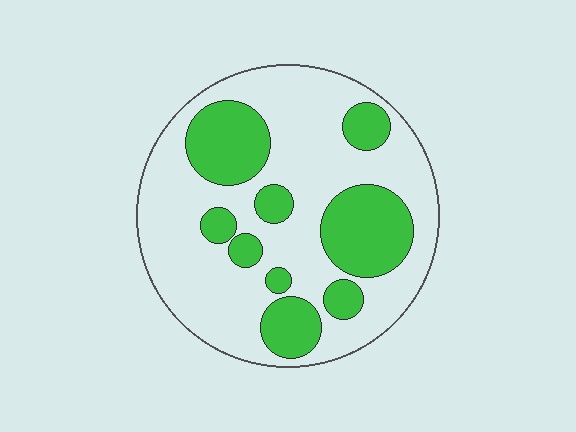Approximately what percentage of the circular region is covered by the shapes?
Approximately 30%.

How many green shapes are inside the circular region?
9.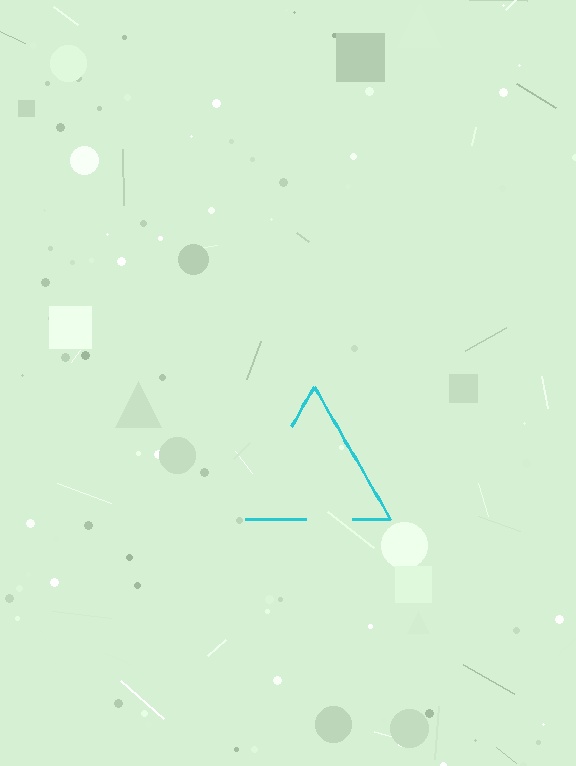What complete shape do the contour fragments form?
The contour fragments form a triangle.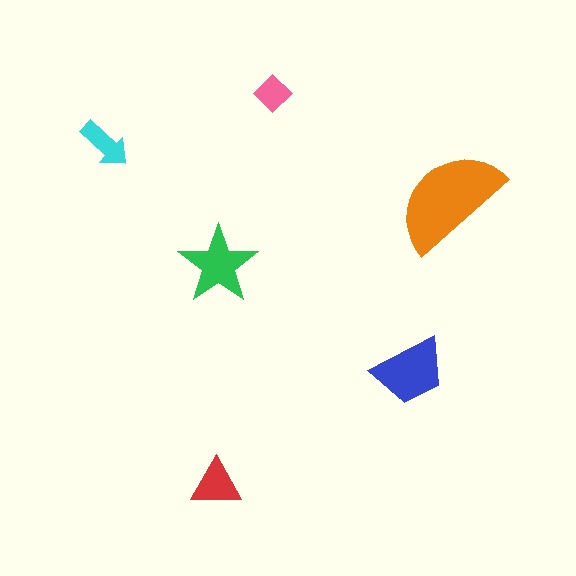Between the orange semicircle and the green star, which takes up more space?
The orange semicircle.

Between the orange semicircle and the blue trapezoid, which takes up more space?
The orange semicircle.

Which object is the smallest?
The pink diamond.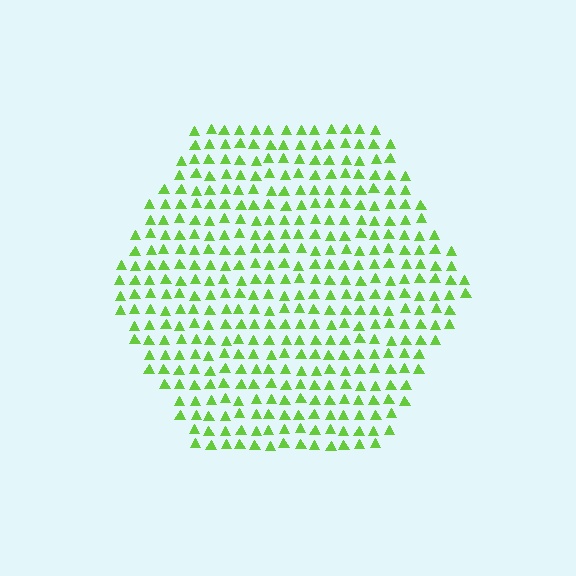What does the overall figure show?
The overall figure shows a hexagon.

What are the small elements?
The small elements are triangles.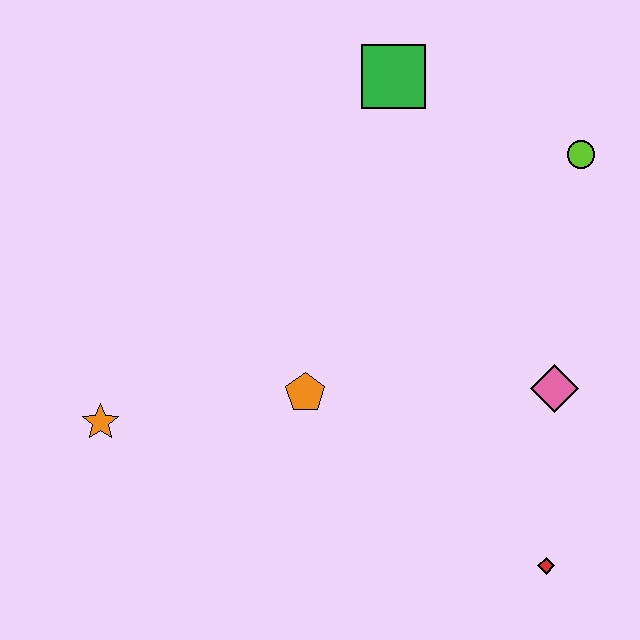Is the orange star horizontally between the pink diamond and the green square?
No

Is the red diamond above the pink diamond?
No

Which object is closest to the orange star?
The orange pentagon is closest to the orange star.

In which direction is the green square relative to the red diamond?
The green square is above the red diamond.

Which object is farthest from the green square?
The red diamond is farthest from the green square.